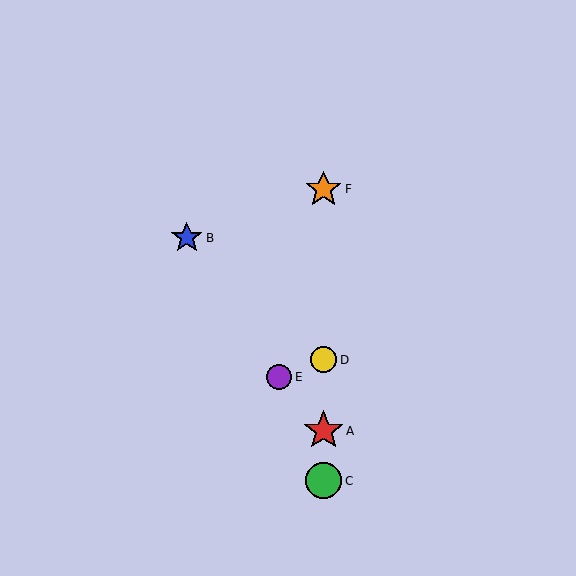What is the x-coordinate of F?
Object F is at x≈324.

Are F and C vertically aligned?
Yes, both are at x≈324.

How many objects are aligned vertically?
4 objects (A, C, D, F) are aligned vertically.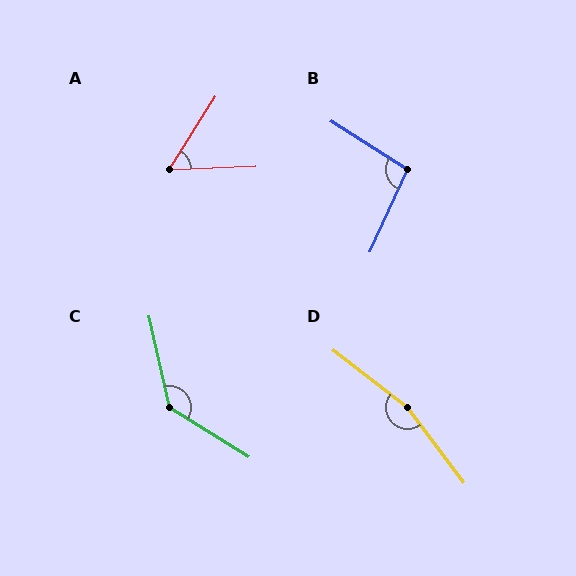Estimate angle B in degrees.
Approximately 98 degrees.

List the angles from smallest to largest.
A (55°), B (98°), C (134°), D (165°).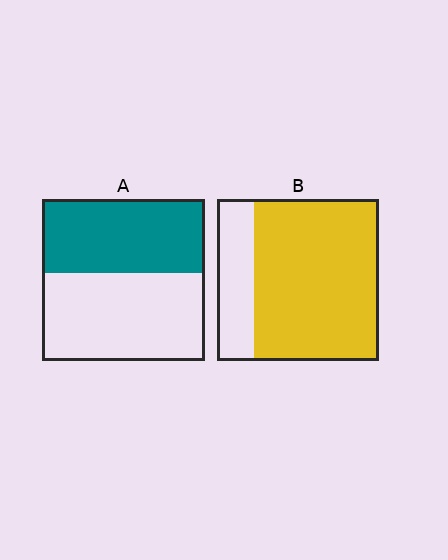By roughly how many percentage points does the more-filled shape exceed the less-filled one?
By roughly 30 percentage points (B over A).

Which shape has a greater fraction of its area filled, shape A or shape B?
Shape B.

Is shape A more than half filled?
No.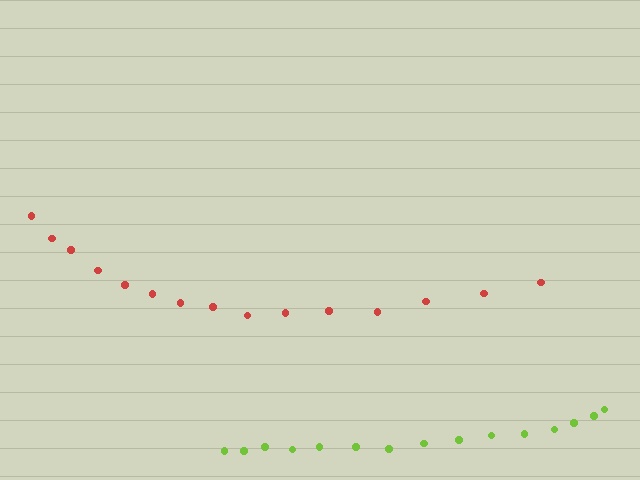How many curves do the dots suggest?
There are 2 distinct paths.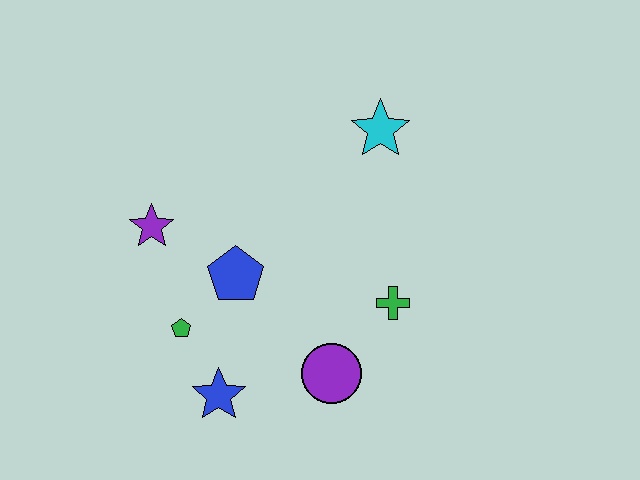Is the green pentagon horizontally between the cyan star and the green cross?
No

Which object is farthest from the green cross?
The purple star is farthest from the green cross.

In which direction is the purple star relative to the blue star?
The purple star is above the blue star.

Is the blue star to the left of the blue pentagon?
Yes